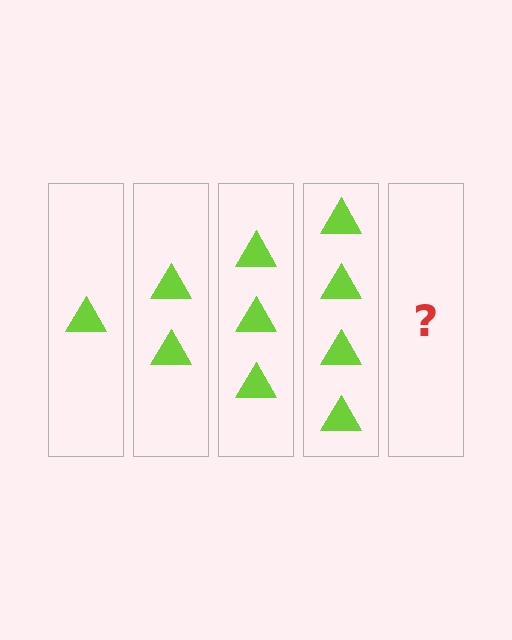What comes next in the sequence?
The next element should be 5 triangles.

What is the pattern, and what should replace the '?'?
The pattern is that each step adds one more triangle. The '?' should be 5 triangles.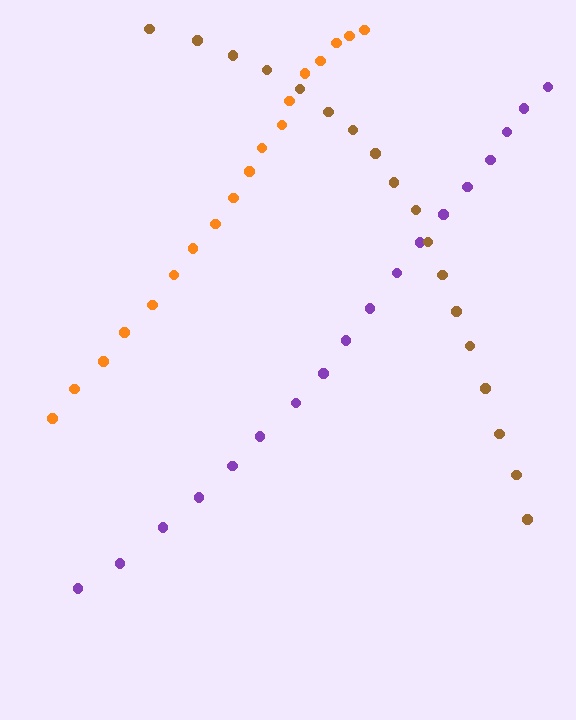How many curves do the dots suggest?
There are 3 distinct paths.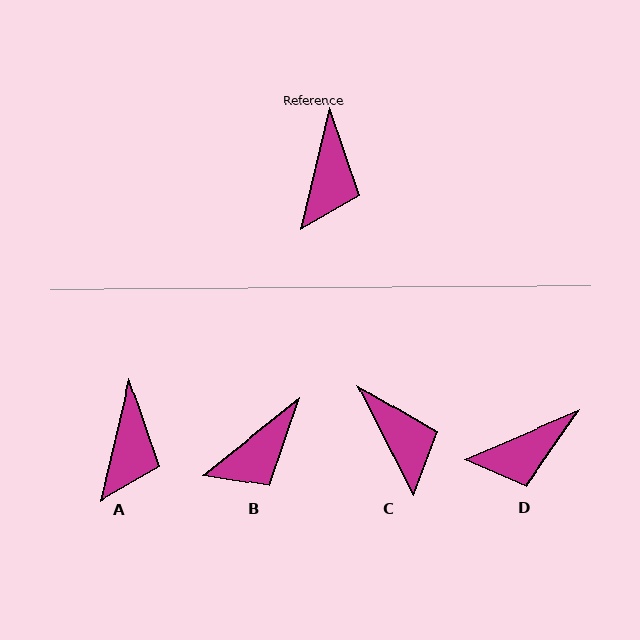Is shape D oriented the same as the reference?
No, it is off by about 53 degrees.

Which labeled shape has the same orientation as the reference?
A.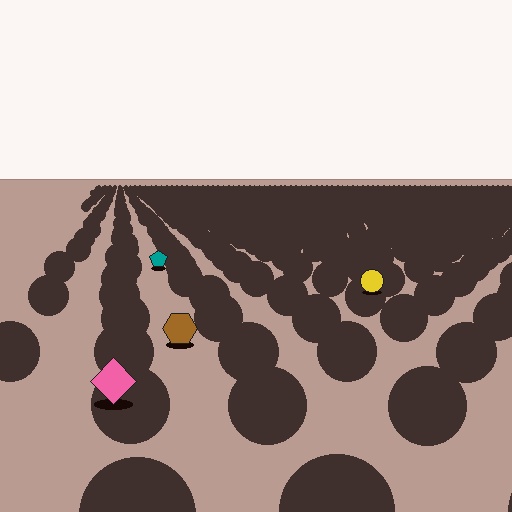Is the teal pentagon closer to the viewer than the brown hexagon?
No. The brown hexagon is closer — you can tell from the texture gradient: the ground texture is coarser near it.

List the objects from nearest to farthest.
From nearest to farthest: the pink diamond, the brown hexagon, the yellow circle, the teal pentagon.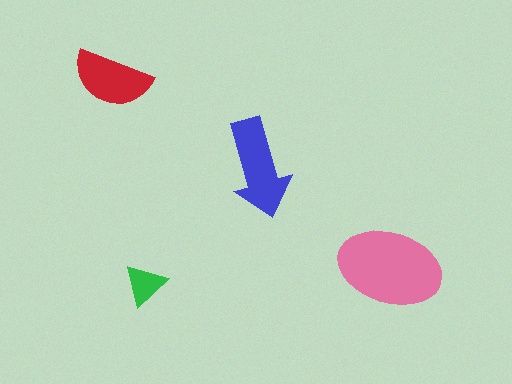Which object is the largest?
The pink ellipse.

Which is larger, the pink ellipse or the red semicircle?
The pink ellipse.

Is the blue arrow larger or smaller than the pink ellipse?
Smaller.